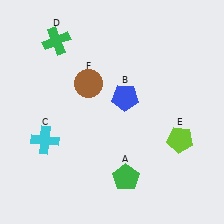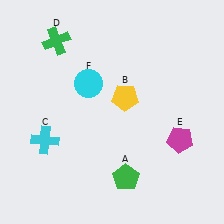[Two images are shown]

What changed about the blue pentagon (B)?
In Image 1, B is blue. In Image 2, it changed to yellow.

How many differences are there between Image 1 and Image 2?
There are 3 differences between the two images.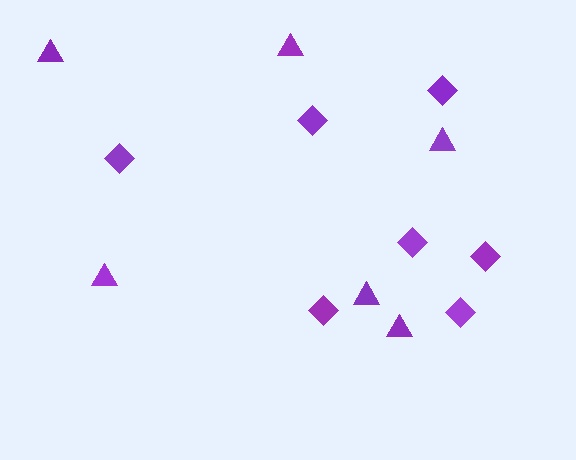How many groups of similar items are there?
There are 2 groups: one group of diamonds (7) and one group of triangles (6).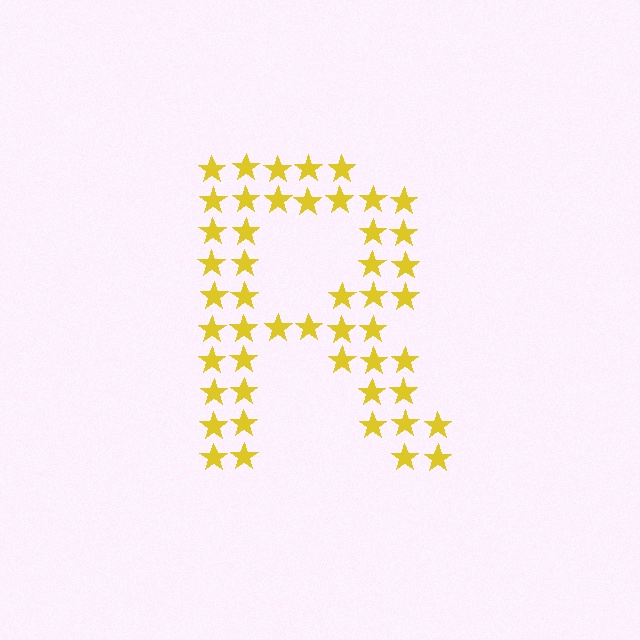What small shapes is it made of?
It is made of small stars.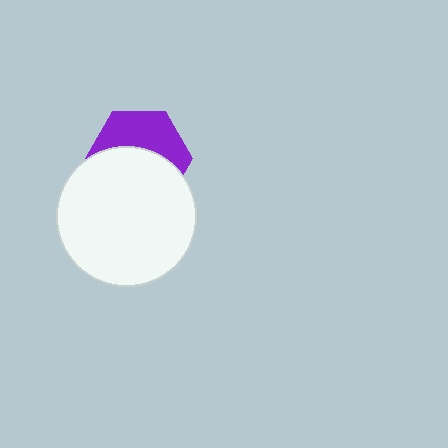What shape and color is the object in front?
The object in front is a white circle.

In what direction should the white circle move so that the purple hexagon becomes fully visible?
The white circle should move down. That is the shortest direction to clear the overlap and leave the purple hexagon fully visible.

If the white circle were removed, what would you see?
You would see the complete purple hexagon.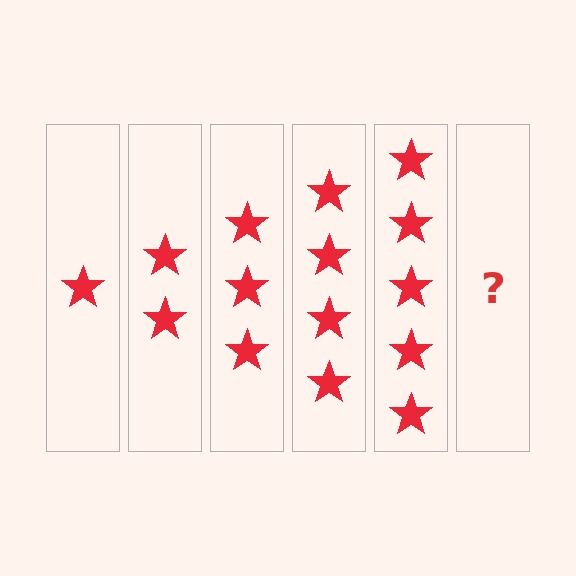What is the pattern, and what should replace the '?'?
The pattern is that each step adds one more star. The '?' should be 6 stars.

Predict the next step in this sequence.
The next step is 6 stars.